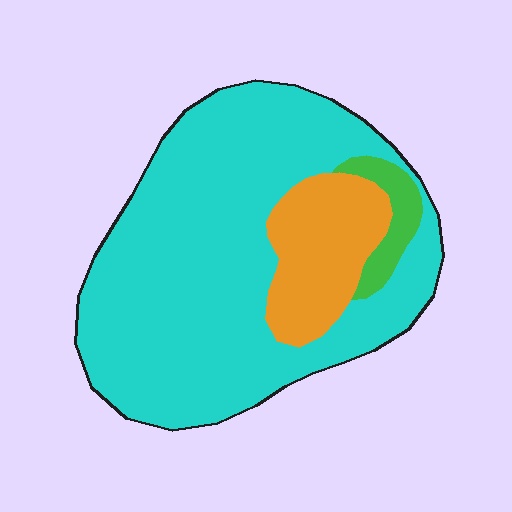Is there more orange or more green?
Orange.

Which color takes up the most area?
Cyan, at roughly 80%.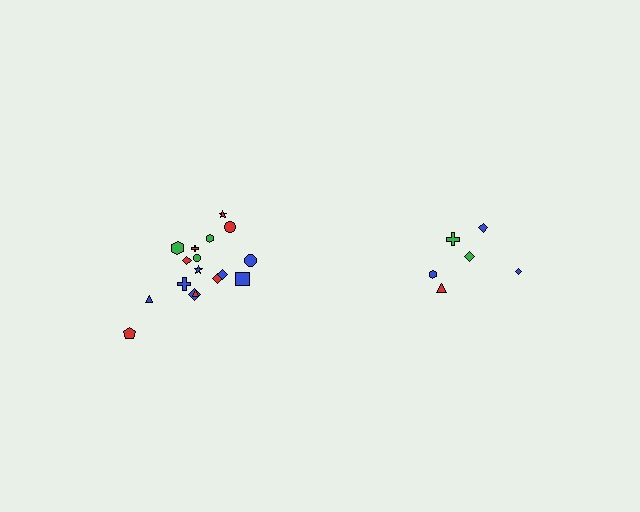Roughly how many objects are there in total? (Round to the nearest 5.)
Roughly 25 objects in total.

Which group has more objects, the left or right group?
The left group.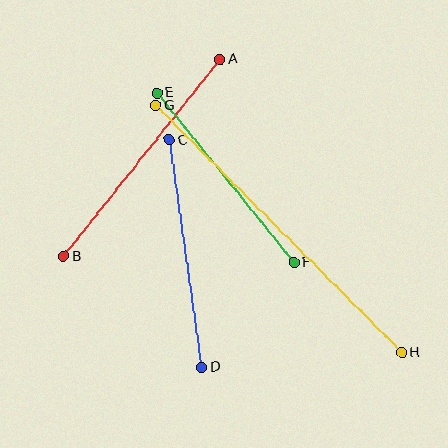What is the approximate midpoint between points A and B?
The midpoint is at approximately (142, 158) pixels.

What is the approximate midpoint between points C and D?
The midpoint is at approximately (185, 254) pixels.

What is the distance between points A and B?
The distance is approximately 252 pixels.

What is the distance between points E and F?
The distance is approximately 218 pixels.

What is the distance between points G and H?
The distance is approximately 349 pixels.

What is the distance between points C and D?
The distance is approximately 229 pixels.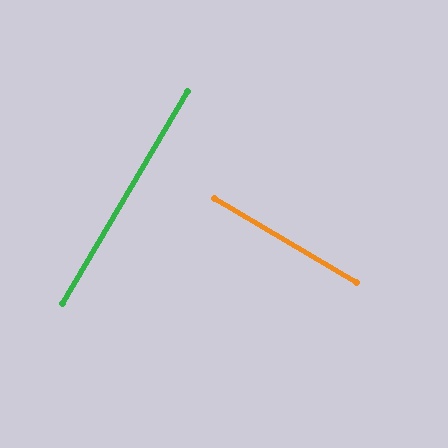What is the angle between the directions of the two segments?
Approximately 90 degrees.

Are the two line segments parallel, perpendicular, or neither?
Perpendicular — they meet at approximately 90°.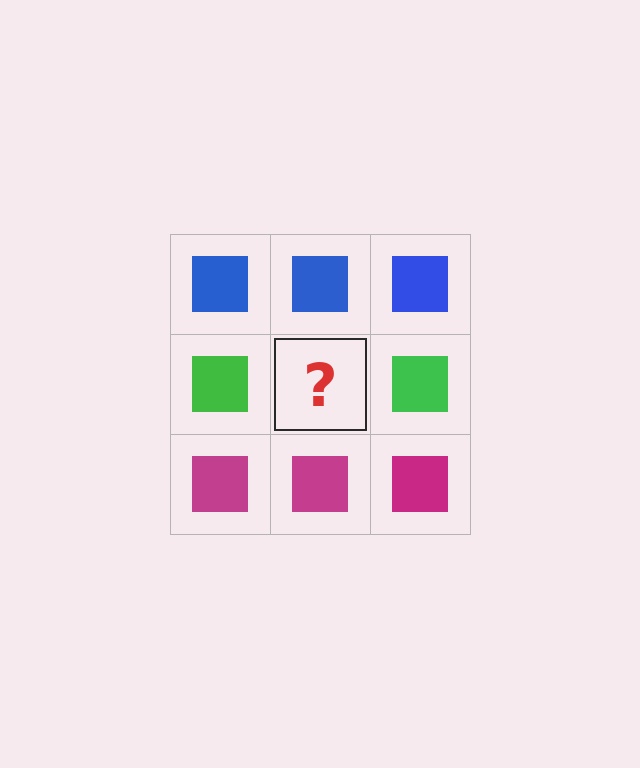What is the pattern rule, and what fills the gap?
The rule is that each row has a consistent color. The gap should be filled with a green square.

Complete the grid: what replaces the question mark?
The question mark should be replaced with a green square.